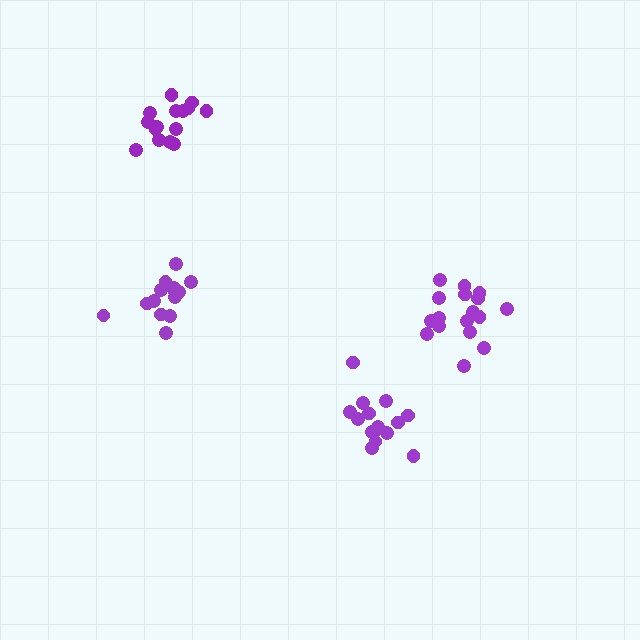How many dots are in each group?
Group 1: 15 dots, Group 2: 17 dots, Group 3: 15 dots, Group 4: 14 dots (61 total).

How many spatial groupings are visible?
There are 4 spatial groupings.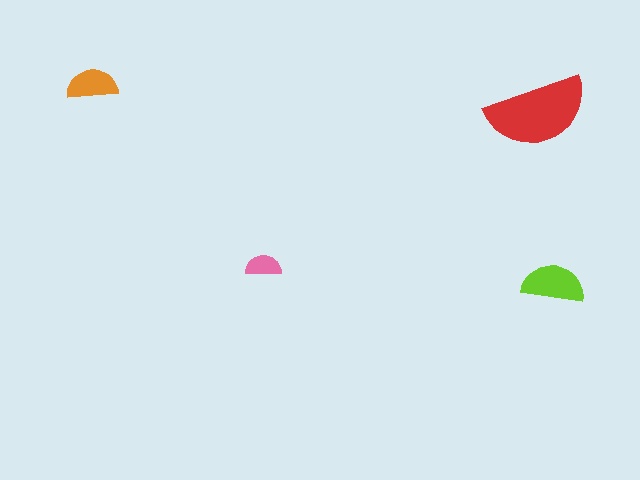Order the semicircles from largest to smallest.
the red one, the lime one, the orange one, the pink one.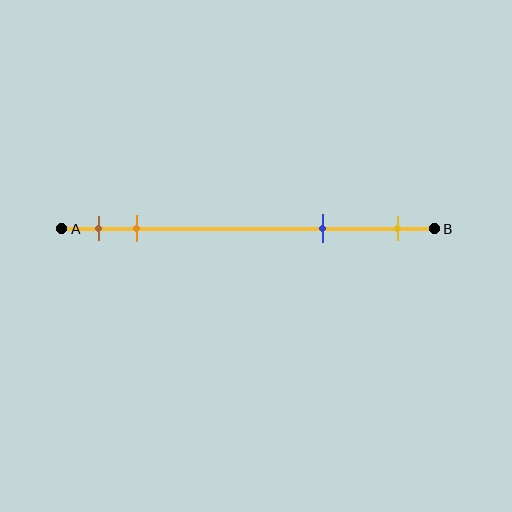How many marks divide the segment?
There are 4 marks dividing the segment.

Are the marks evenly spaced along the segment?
No, the marks are not evenly spaced.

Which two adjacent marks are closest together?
The brown and orange marks are the closest adjacent pair.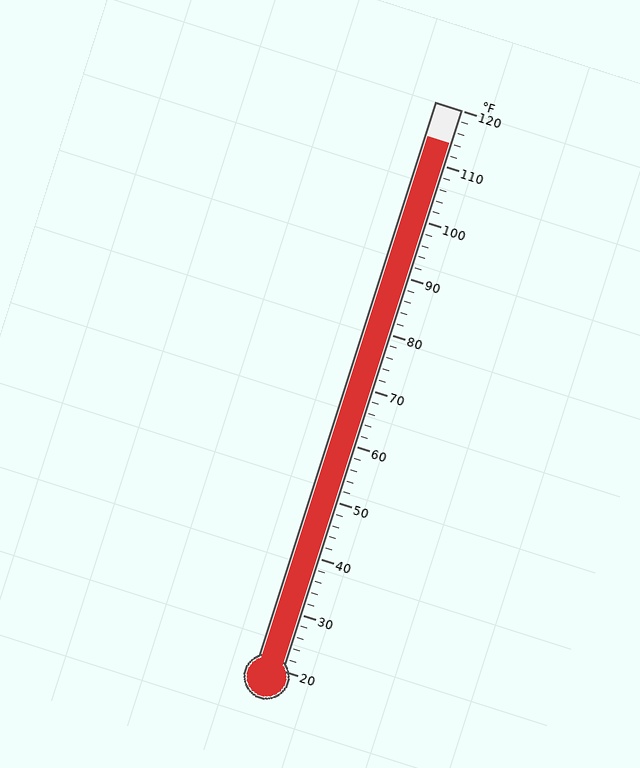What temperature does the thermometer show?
The thermometer shows approximately 114°F.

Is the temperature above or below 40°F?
The temperature is above 40°F.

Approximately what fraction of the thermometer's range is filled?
The thermometer is filled to approximately 95% of its range.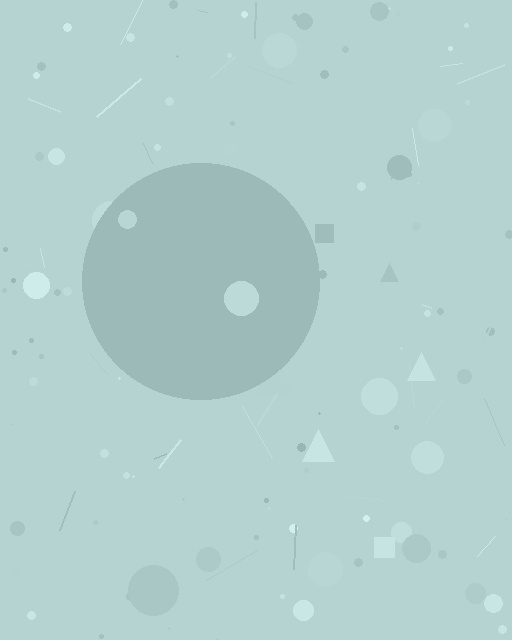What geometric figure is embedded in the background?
A circle is embedded in the background.